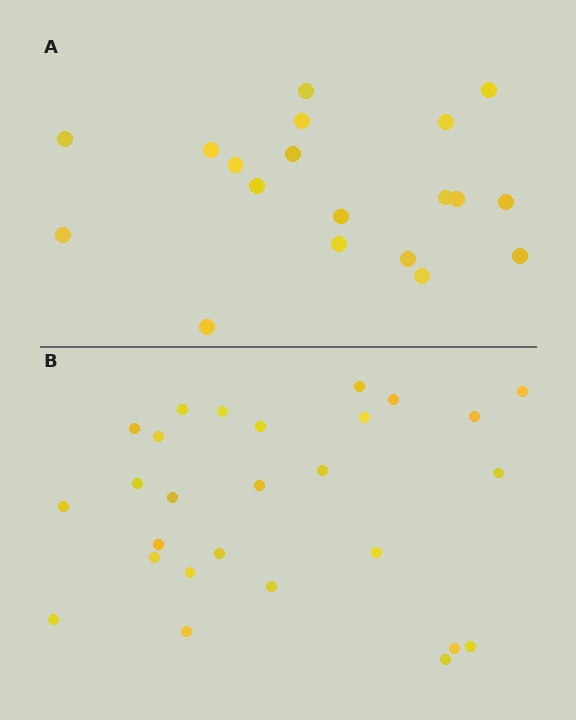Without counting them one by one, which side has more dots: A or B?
Region B (the bottom region) has more dots.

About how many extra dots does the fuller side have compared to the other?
Region B has roughly 8 or so more dots than region A.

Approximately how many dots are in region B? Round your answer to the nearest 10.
About 30 dots. (The exact count is 27, which rounds to 30.)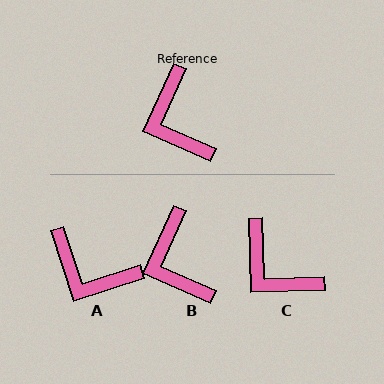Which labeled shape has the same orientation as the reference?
B.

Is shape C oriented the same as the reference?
No, it is off by about 26 degrees.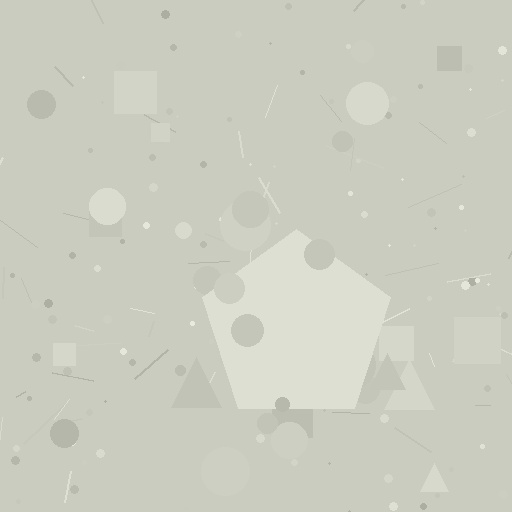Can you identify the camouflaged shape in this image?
The camouflaged shape is a pentagon.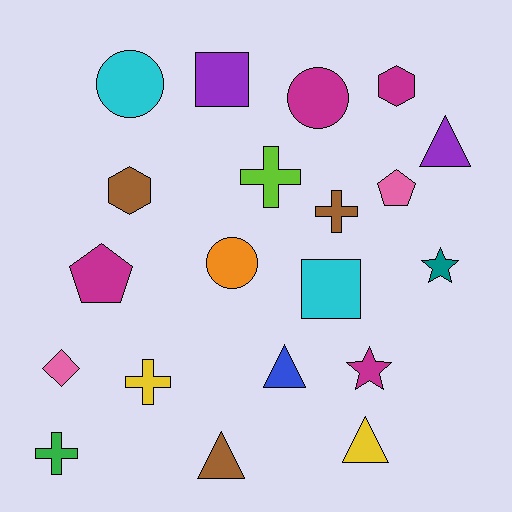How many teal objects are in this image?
There is 1 teal object.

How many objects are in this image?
There are 20 objects.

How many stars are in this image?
There are 2 stars.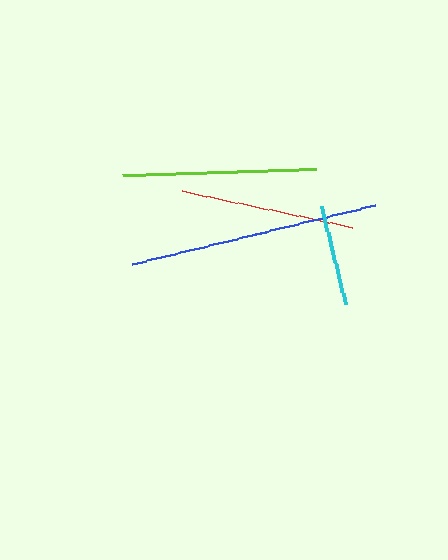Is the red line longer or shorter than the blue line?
The blue line is longer than the red line.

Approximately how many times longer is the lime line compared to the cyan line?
The lime line is approximately 1.9 times the length of the cyan line.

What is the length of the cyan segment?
The cyan segment is approximately 101 pixels long.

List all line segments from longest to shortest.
From longest to shortest: blue, lime, red, cyan.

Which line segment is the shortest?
The cyan line is the shortest at approximately 101 pixels.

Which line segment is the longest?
The blue line is the longest at approximately 249 pixels.